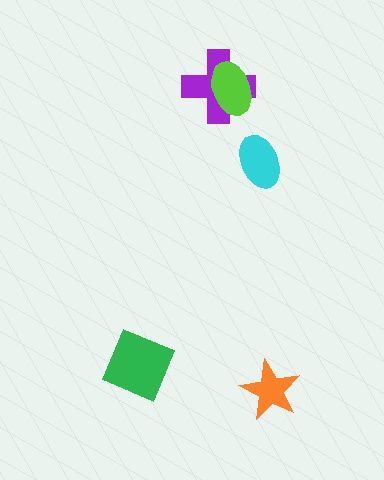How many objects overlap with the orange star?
0 objects overlap with the orange star.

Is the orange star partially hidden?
No, no other shape covers it.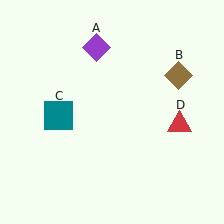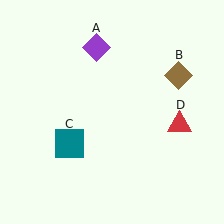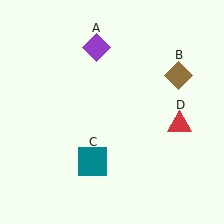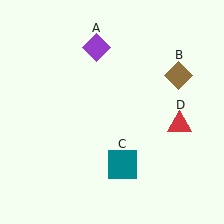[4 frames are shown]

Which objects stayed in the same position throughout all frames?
Purple diamond (object A) and brown diamond (object B) and red triangle (object D) remained stationary.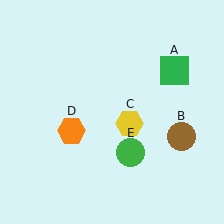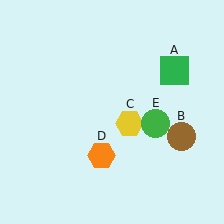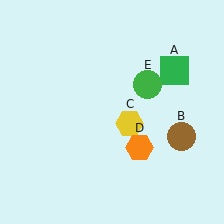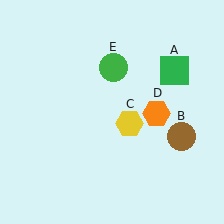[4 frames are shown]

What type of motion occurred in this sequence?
The orange hexagon (object D), green circle (object E) rotated counterclockwise around the center of the scene.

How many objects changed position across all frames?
2 objects changed position: orange hexagon (object D), green circle (object E).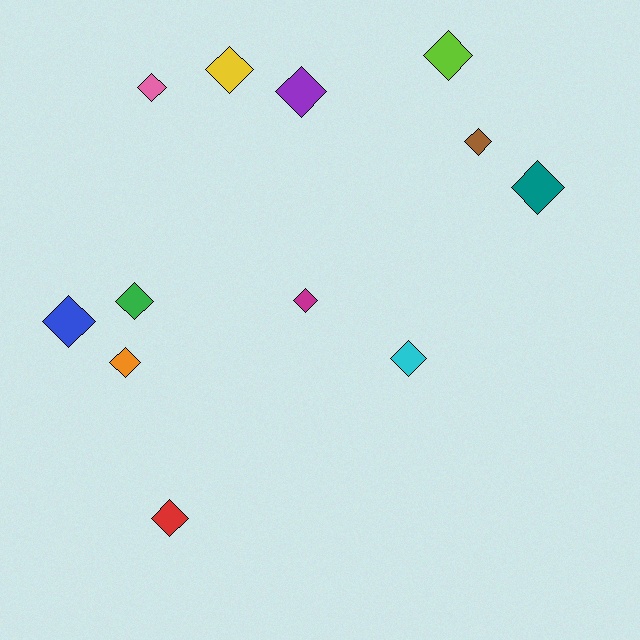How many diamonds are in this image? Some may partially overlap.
There are 12 diamonds.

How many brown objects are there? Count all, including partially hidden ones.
There is 1 brown object.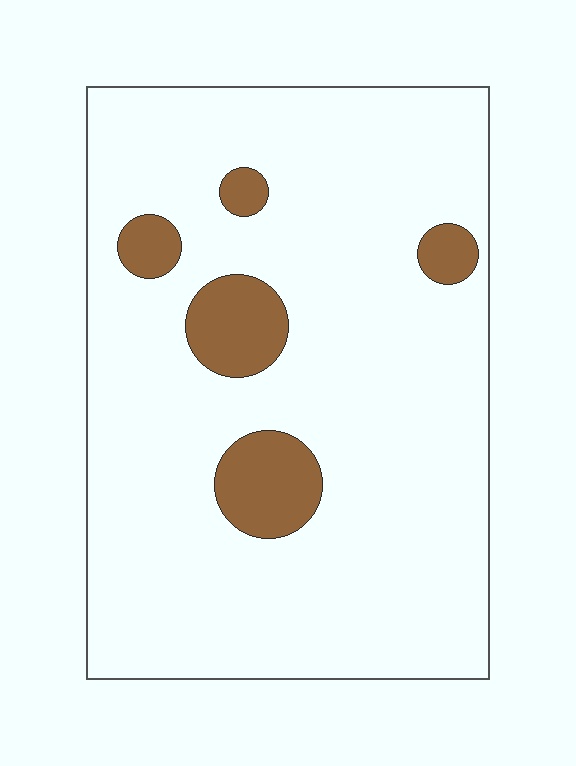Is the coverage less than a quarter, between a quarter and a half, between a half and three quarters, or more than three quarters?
Less than a quarter.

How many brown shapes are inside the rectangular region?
5.